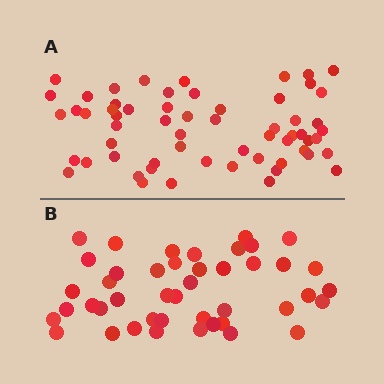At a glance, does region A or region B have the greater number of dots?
Region A (the top region) has more dots.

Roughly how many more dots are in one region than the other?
Region A has approximately 15 more dots than region B.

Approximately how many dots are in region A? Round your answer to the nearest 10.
About 60 dots.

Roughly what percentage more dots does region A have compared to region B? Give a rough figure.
About 35% more.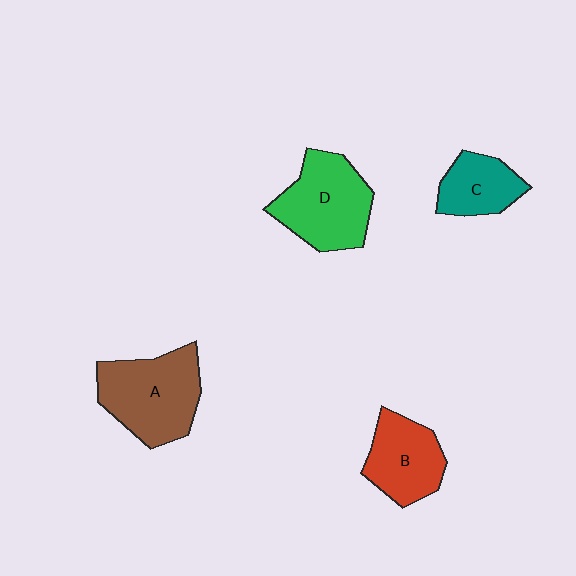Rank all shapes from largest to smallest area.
From largest to smallest: A (brown), D (green), B (red), C (teal).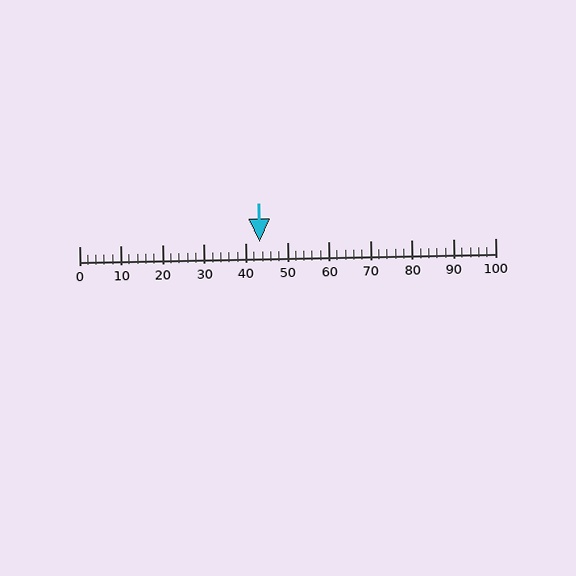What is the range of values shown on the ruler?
The ruler shows values from 0 to 100.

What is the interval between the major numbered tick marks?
The major tick marks are spaced 10 units apart.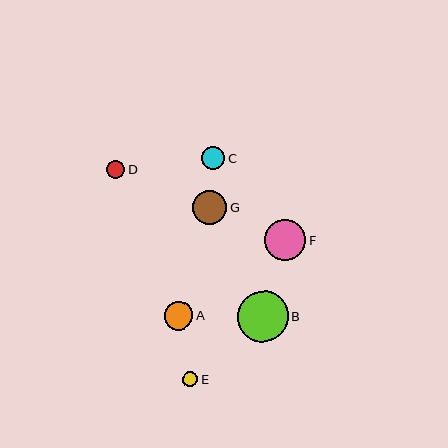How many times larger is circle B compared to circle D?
Circle B is approximately 2.8 times the size of circle D.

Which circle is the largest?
Circle B is the largest with a size of approximately 50 pixels.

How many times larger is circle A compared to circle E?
Circle A is approximately 1.9 times the size of circle E.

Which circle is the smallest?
Circle E is the smallest with a size of approximately 15 pixels.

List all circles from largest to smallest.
From largest to smallest: B, F, G, A, C, D, E.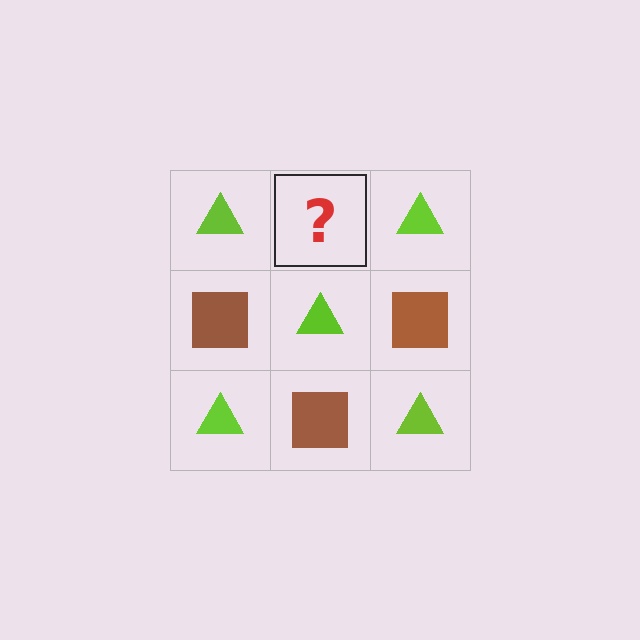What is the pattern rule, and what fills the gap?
The rule is that it alternates lime triangle and brown square in a checkerboard pattern. The gap should be filled with a brown square.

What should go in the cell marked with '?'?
The missing cell should contain a brown square.